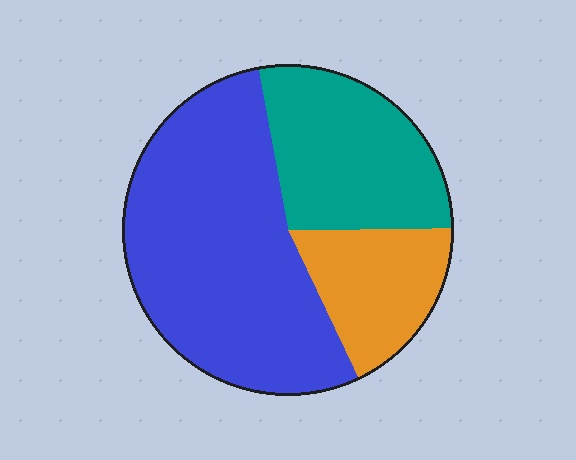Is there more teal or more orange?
Teal.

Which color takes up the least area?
Orange, at roughly 20%.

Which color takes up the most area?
Blue, at roughly 55%.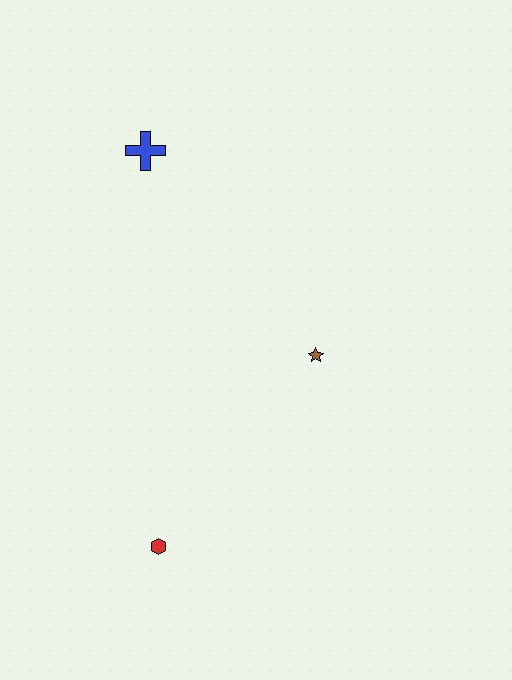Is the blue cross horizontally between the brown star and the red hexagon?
No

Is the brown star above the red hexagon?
Yes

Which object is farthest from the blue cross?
The red hexagon is farthest from the blue cross.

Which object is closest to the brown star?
The red hexagon is closest to the brown star.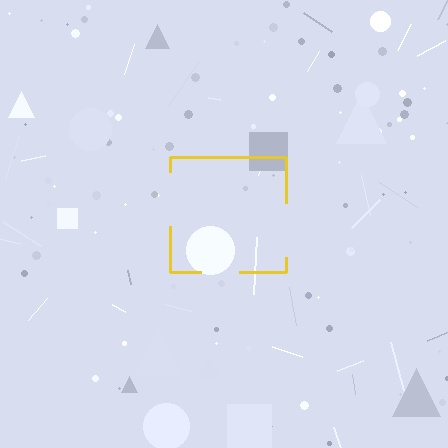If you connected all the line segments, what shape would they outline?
They would outline a square.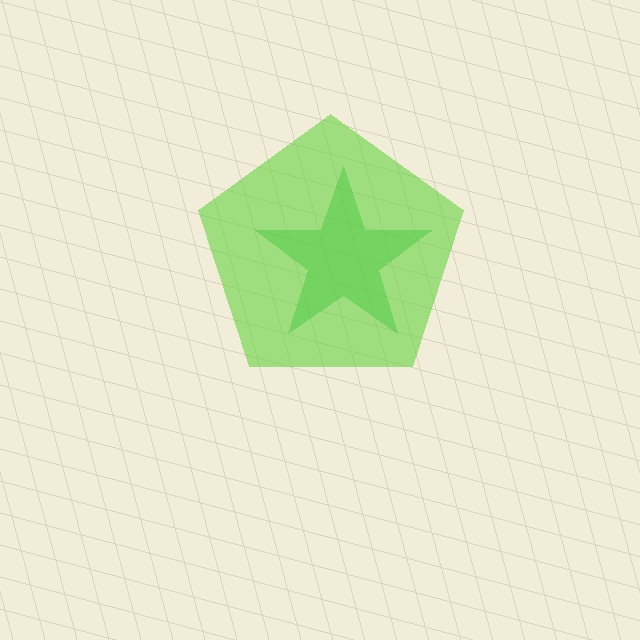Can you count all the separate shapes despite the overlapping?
Yes, there are 2 separate shapes.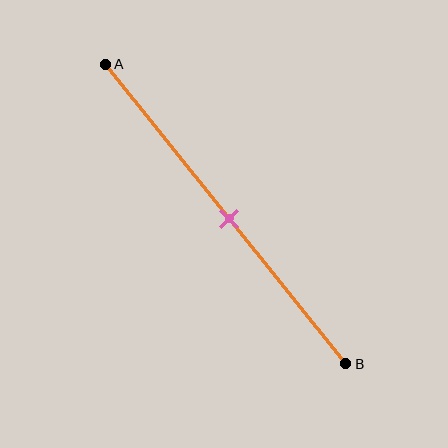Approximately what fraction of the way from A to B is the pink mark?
The pink mark is approximately 50% of the way from A to B.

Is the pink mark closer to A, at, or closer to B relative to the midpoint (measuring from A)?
The pink mark is approximately at the midpoint of segment AB.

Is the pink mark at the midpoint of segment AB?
Yes, the mark is approximately at the midpoint.